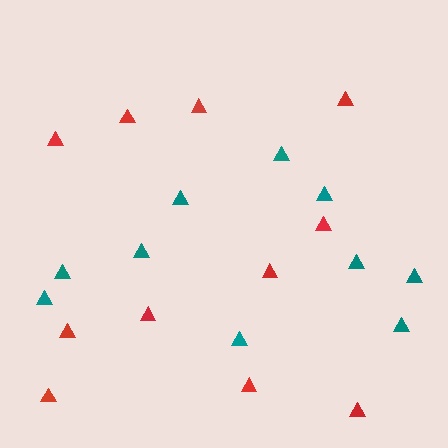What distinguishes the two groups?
There are 2 groups: one group of teal triangles (10) and one group of red triangles (11).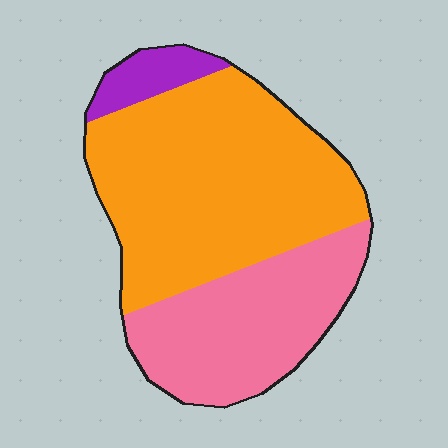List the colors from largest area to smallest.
From largest to smallest: orange, pink, purple.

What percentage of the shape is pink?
Pink takes up about one third (1/3) of the shape.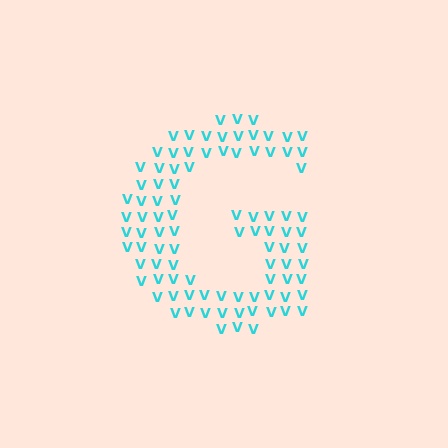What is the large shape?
The large shape is the letter G.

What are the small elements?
The small elements are letter V's.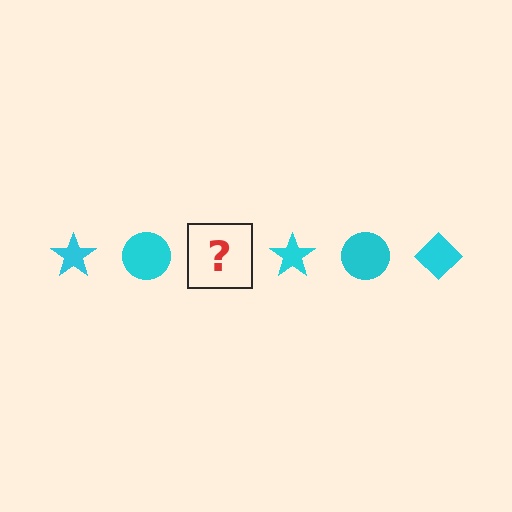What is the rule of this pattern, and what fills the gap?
The rule is that the pattern cycles through star, circle, diamond shapes in cyan. The gap should be filled with a cyan diamond.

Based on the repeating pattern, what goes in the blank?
The blank should be a cyan diamond.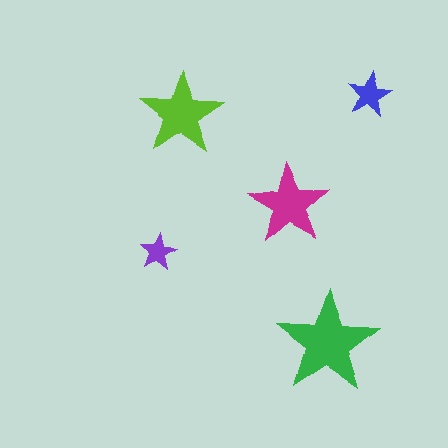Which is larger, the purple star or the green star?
The green one.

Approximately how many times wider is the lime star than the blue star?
About 2 times wider.